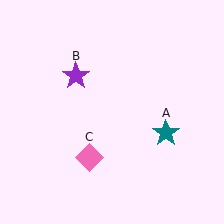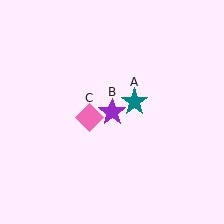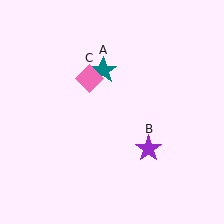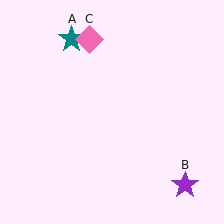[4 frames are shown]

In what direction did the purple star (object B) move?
The purple star (object B) moved down and to the right.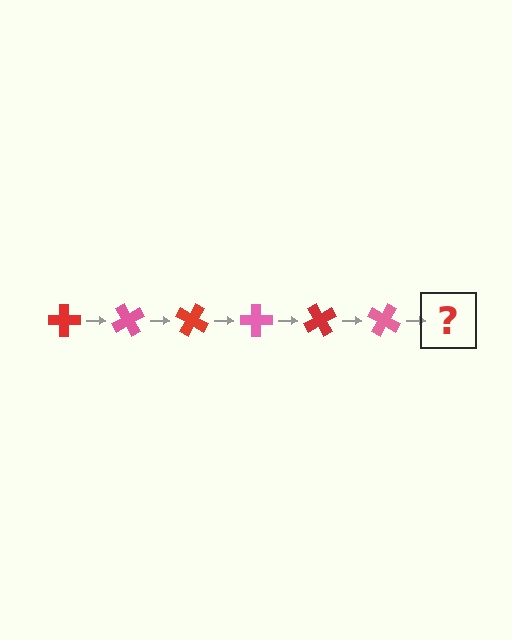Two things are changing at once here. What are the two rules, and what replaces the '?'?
The two rules are that it rotates 60 degrees each step and the color cycles through red and pink. The '?' should be a red cross, rotated 360 degrees from the start.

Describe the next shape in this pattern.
It should be a red cross, rotated 360 degrees from the start.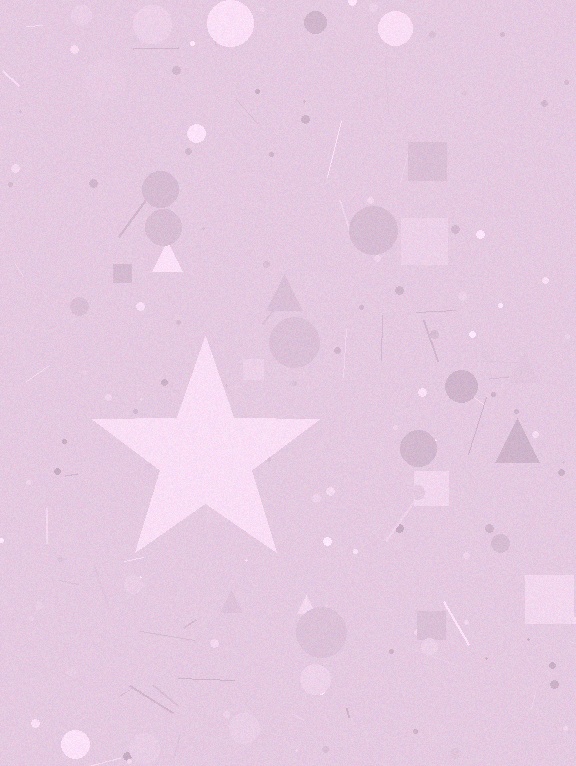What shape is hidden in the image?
A star is hidden in the image.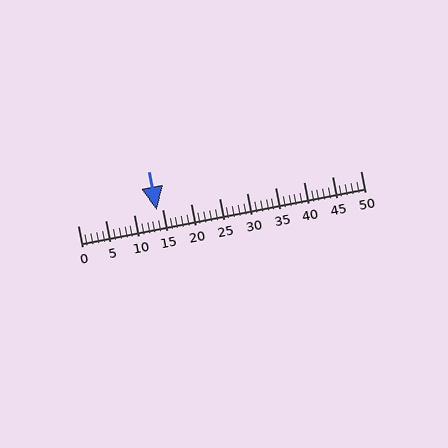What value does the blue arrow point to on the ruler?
The blue arrow points to approximately 14.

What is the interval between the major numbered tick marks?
The major tick marks are spaced 5 units apart.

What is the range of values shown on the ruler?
The ruler shows values from 0 to 50.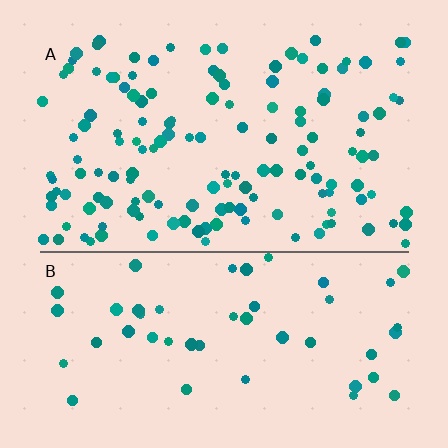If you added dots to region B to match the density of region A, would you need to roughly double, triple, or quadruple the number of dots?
Approximately triple.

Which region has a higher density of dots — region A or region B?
A (the top).